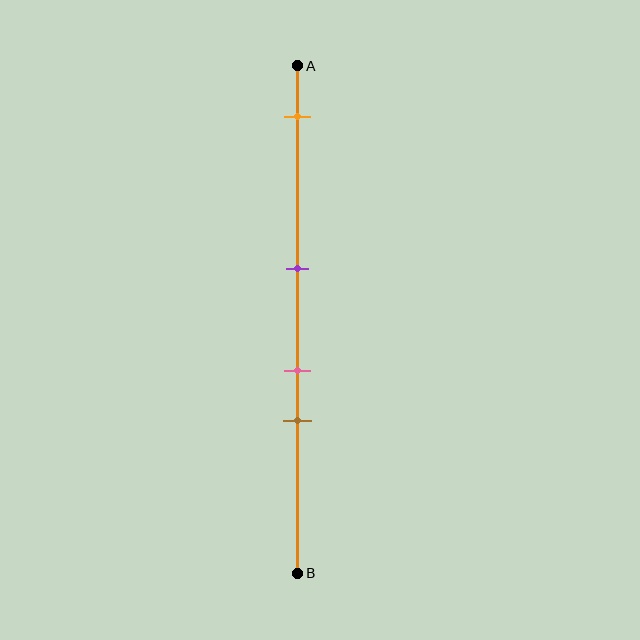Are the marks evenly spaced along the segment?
No, the marks are not evenly spaced.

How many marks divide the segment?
There are 4 marks dividing the segment.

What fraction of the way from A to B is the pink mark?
The pink mark is approximately 60% (0.6) of the way from A to B.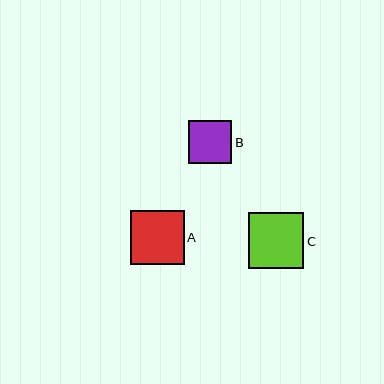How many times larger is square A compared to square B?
Square A is approximately 1.3 times the size of square B.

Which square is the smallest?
Square B is the smallest with a size of approximately 43 pixels.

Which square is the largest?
Square C is the largest with a size of approximately 55 pixels.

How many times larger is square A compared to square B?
Square A is approximately 1.3 times the size of square B.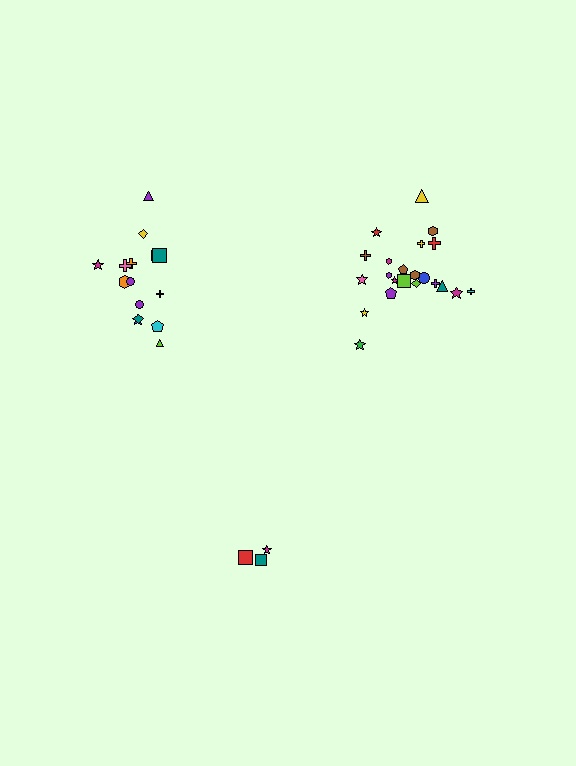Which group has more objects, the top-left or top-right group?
The top-right group.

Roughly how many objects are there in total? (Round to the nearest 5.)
Roughly 40 objects in total.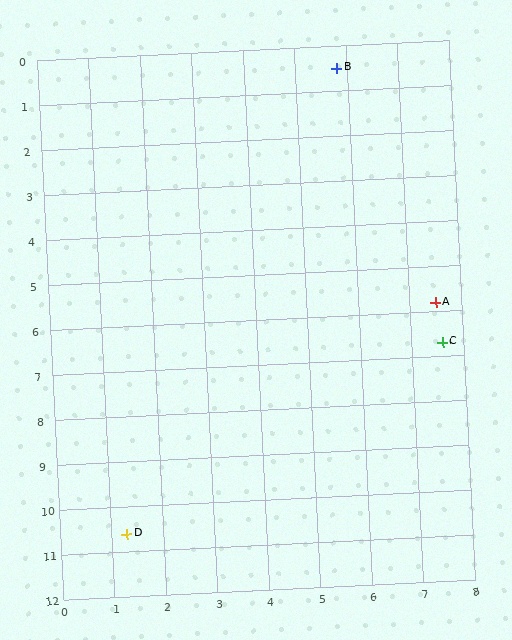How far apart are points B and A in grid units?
Points B and A are about 5.6 grid units apart.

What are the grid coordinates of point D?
Point D is at approximately (1.3, 10.6).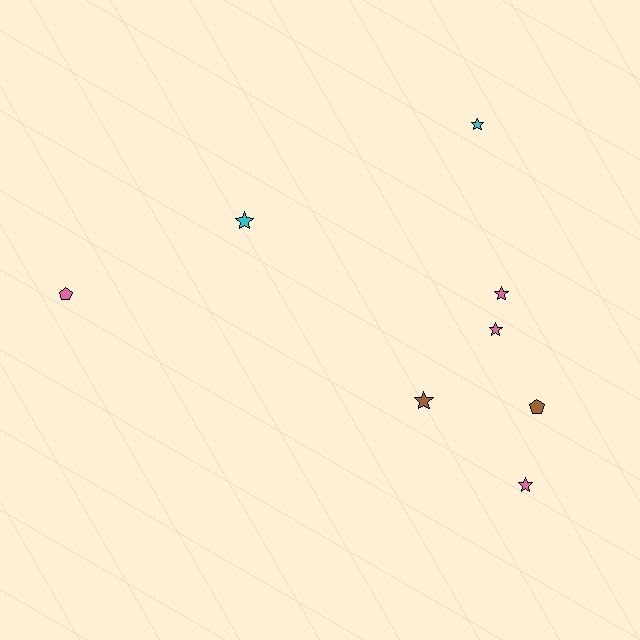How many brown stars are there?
There is 1 brown star.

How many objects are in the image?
There are 8 objects.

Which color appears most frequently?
Pink, with 4 objects.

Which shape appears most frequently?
Star, with 6 objects.